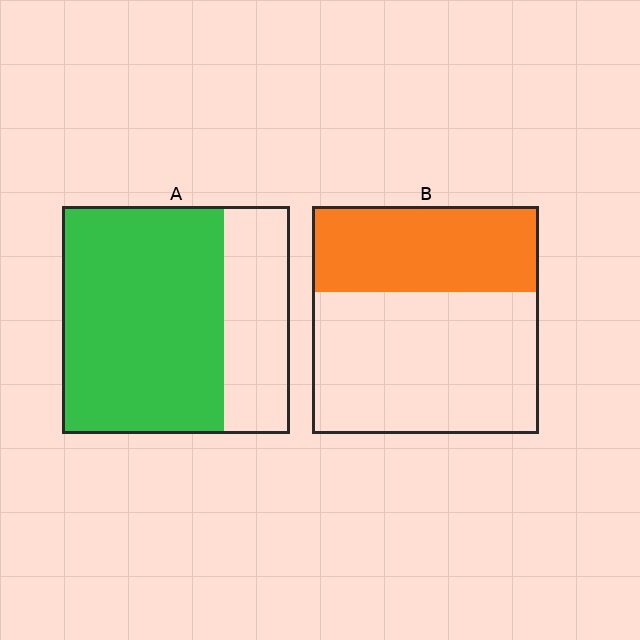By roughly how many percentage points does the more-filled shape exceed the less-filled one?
By roughly 35 percentage points (A over B).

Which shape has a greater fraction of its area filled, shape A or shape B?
Shape A.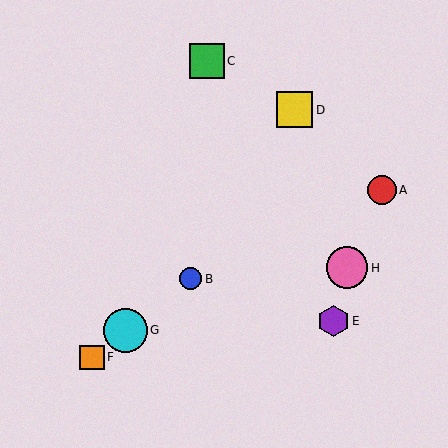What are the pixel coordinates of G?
Object G is at (126, 330).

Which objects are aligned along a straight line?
Objects B, F, G are aligned along a straight line.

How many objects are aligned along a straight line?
3 objects (B, F, G) are aligned along a straight line.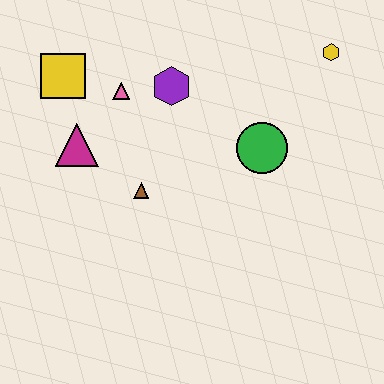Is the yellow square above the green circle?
Yes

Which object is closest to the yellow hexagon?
The green circle is closest to the yellow hexagon.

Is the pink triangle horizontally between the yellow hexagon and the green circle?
No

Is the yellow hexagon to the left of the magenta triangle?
No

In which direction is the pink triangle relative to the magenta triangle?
The pink triangle is above the magenta triangle.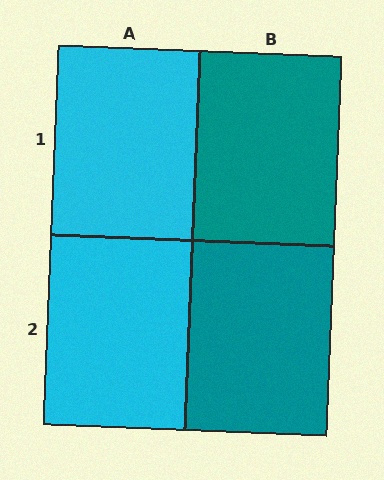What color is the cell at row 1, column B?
Teal.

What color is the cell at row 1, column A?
Cyan.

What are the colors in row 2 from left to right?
Cyan, teal.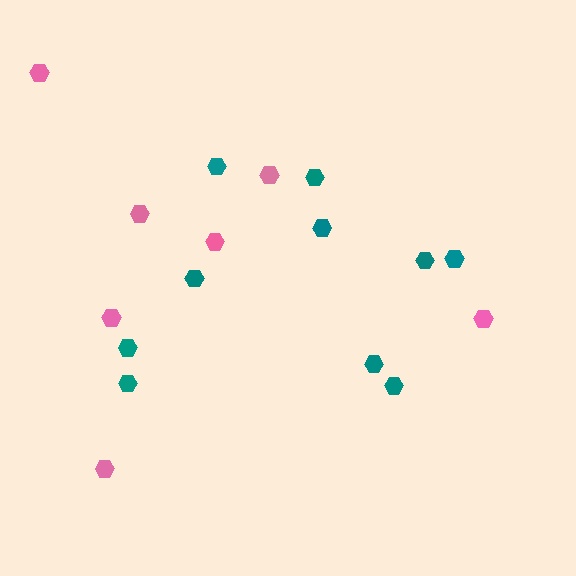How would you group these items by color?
There are 2 groups: one group of pink hexagons (7) and one group of teal hexagons (10).